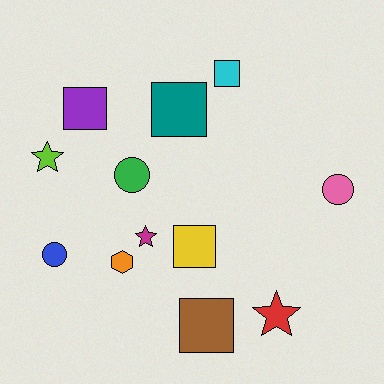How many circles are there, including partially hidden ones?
There are 3 circles.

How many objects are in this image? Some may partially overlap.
There are 12 objects.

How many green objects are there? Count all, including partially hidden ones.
There is 1 green object.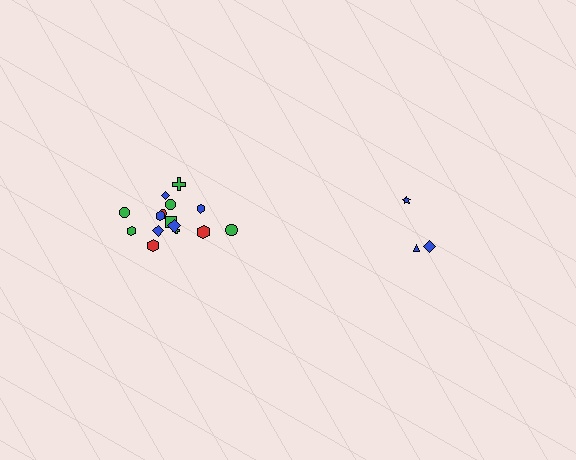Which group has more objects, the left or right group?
The left group.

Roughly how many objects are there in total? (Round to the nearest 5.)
Roughly 20 objects in total.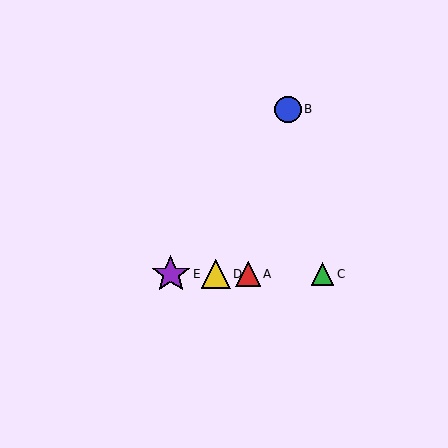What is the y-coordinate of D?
Object D is at y≈274.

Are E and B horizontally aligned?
No, E is at y≈274 and B is at y≈109.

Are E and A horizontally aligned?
Yes, both are at y≈274.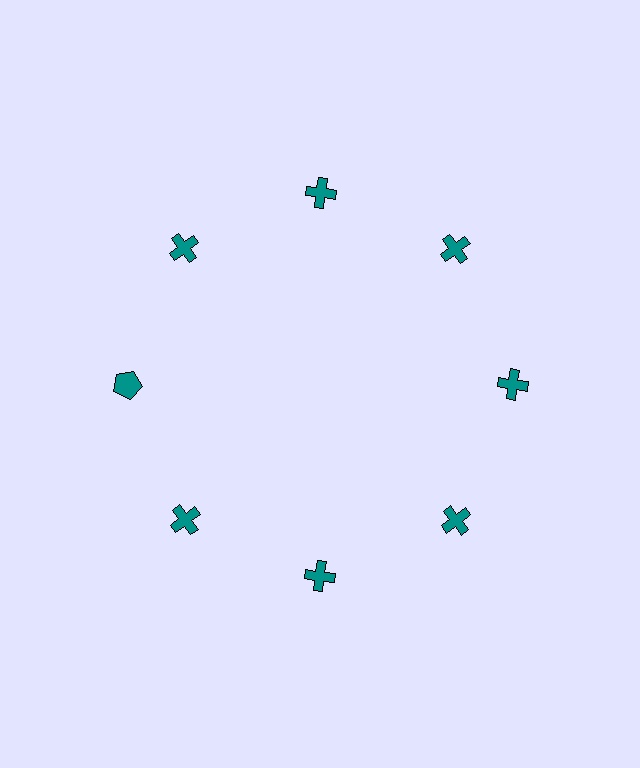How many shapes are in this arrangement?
There are 8 shapes arranged in a ring pattern.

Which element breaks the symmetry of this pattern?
The teal pentagon at roughly the 9 o'clock position breaks the symmetry. All other shapes are teal crosses.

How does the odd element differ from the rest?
It has a different shape: pentagon instead of cross.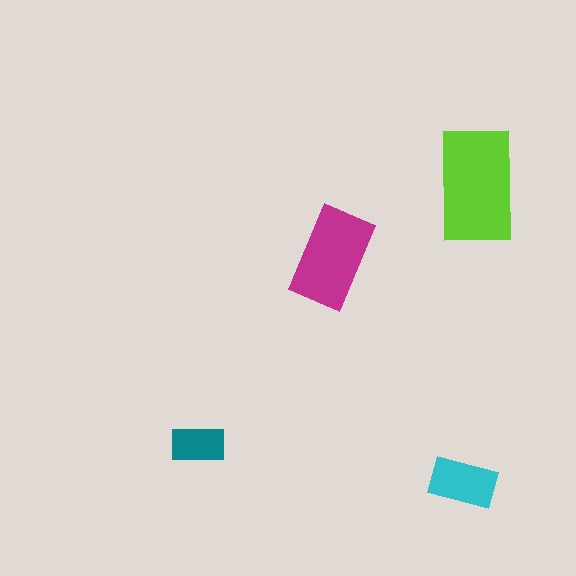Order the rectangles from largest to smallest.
the lime one, the magenta one, the cyan one, the teal one.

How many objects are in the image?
There are 4 objects in the image.